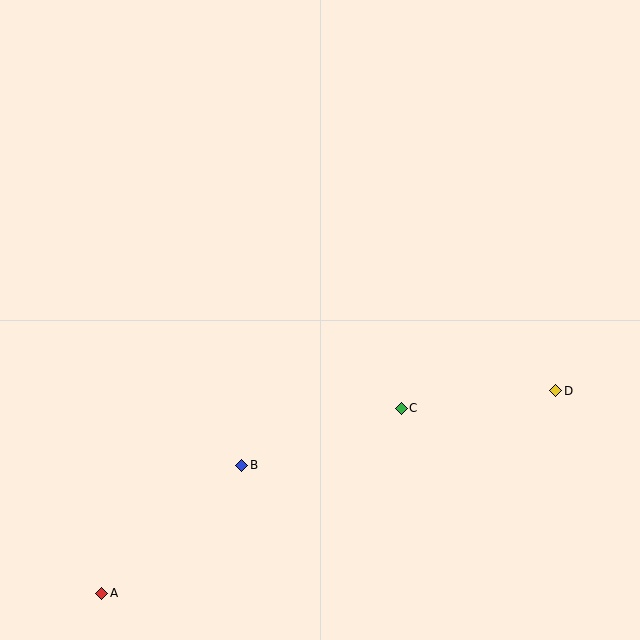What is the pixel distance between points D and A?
The distance between D and A is 497 pixels.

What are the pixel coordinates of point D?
Point D is at (556, 391).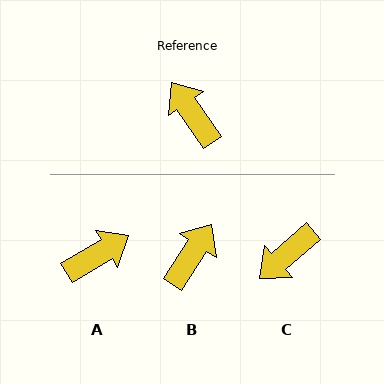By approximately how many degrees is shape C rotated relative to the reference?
Approximately 97 degrees counter-clockwise.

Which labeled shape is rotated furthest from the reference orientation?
C, about 97 degrees away.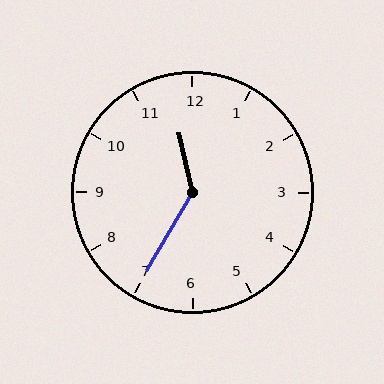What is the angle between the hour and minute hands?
Approximately 138 degrees.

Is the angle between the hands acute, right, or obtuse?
It is obtuse.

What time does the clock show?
11:35.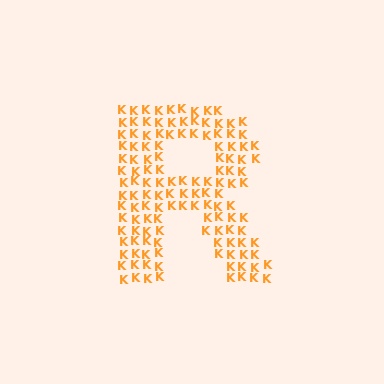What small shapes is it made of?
It is made of small letter K's.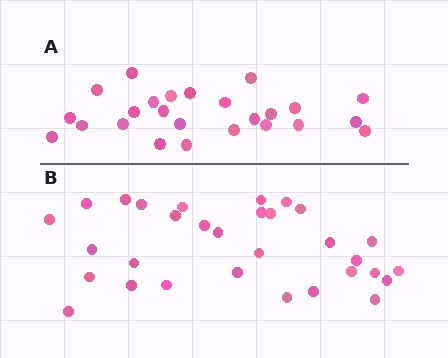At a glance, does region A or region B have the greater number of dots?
Region B (the bottom region) has more dots.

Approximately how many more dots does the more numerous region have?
Region B has about 6 more dots than region A.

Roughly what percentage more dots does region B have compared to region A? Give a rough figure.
About 25% more.